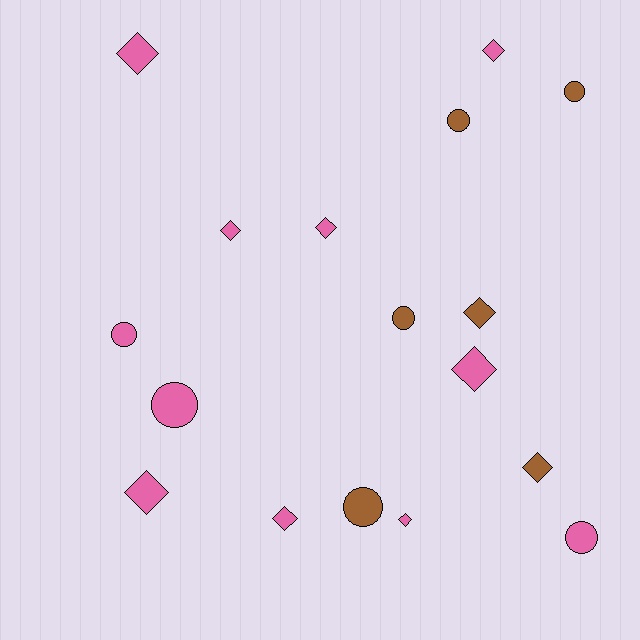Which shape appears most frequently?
Diamond, with 10 objects.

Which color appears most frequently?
Pink, with 11 objects.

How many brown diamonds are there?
There are 2 brown diamonds.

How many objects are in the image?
There are 17 objects.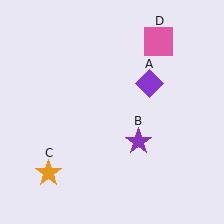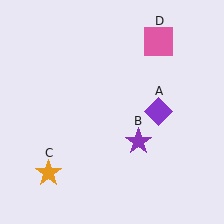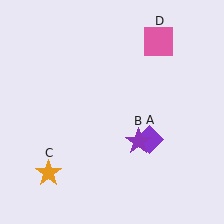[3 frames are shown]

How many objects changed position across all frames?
1 object changed position: purple diamond (object A).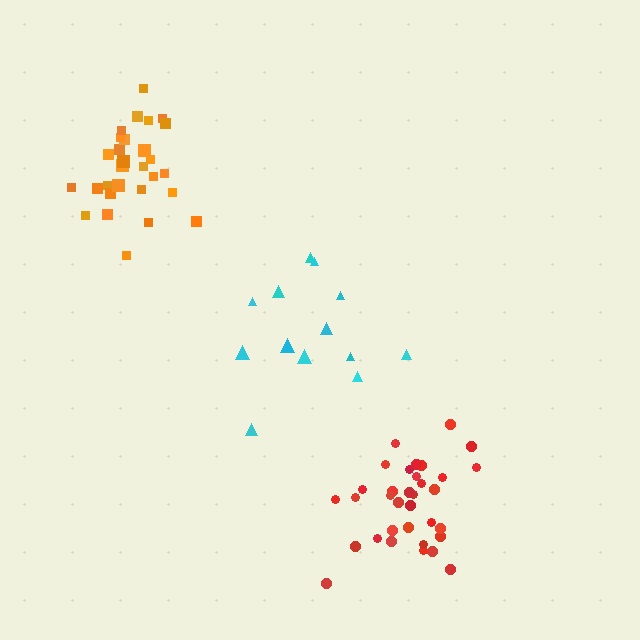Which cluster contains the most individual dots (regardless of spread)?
Red (34).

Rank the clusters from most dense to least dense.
red, orange, cyan.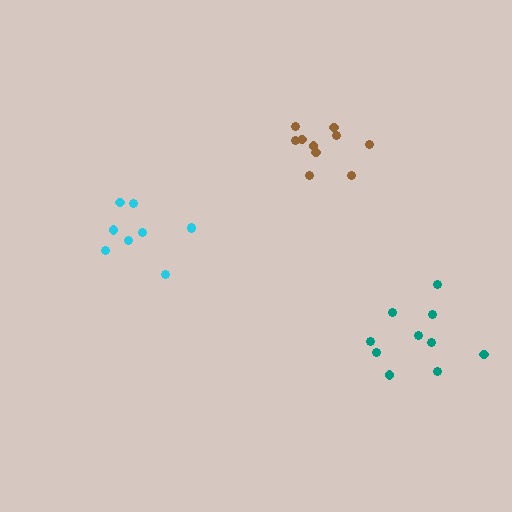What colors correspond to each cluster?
The clusters are colored: teal, cyan, brown.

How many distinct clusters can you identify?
There are 3 distinct clusters.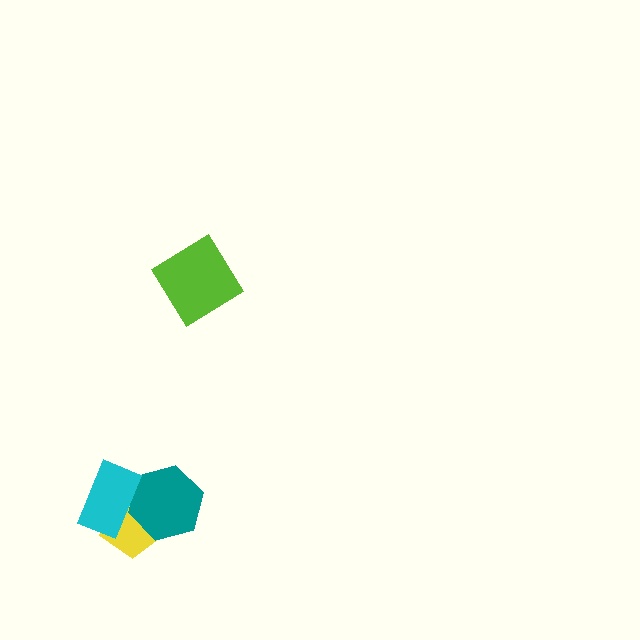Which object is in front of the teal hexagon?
The cyan rectangle is in front of the teal hexagon.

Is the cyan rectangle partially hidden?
No, no other shape covers it.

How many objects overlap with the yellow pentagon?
2 objects overlap with the yellow pentagon.